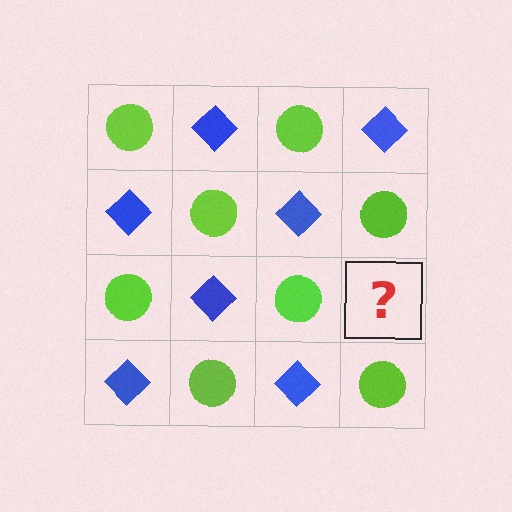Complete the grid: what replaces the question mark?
The question mark should be replaced with a blue diamond.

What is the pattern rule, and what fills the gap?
The rule is that it alternates lime circle and blue diamond in a checkerboard pattern. The gap should be filled with a blue diamond.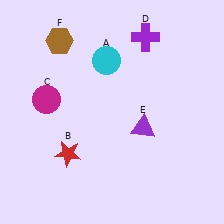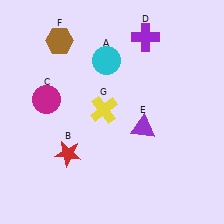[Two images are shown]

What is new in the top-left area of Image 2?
A yellow cross (G) was added in the top-left area of Image 2.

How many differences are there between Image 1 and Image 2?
There is 1 difference between the two images.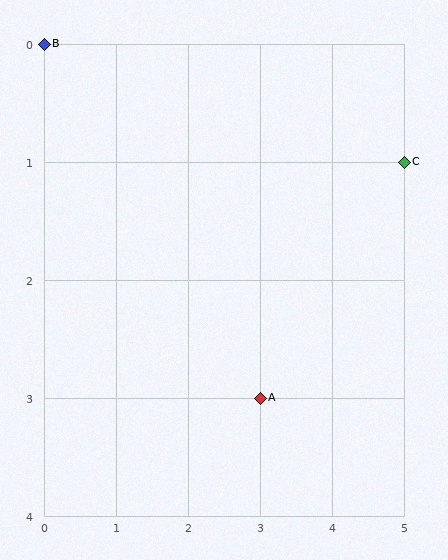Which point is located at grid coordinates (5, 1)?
Point C is at (5, 1).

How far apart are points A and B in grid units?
Points A and B are 3 columns and 3 rows apart (about 4.2 grid units diagonally).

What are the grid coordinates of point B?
Point B is at grid coordinates (0, 0).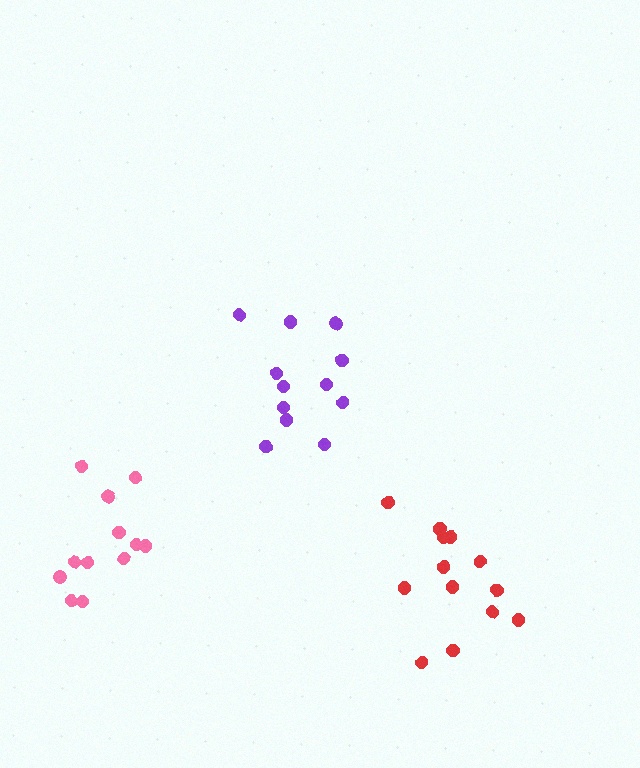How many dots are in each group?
Group 1: 12 dots, Group 2: 13 dots, Group 3: 12 dots (37 total).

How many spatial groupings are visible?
There are 3 spatial groupings.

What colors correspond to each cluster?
The clusters are colored: pink, red, purple.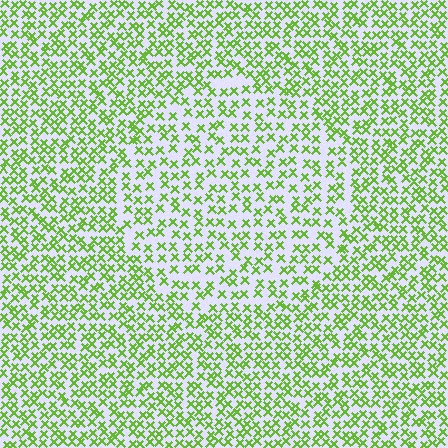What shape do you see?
I see a circle.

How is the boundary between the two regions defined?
The boundary is defined by a change in element density (approximately 1.5x ratio). All elements are the same color, size, and shape.